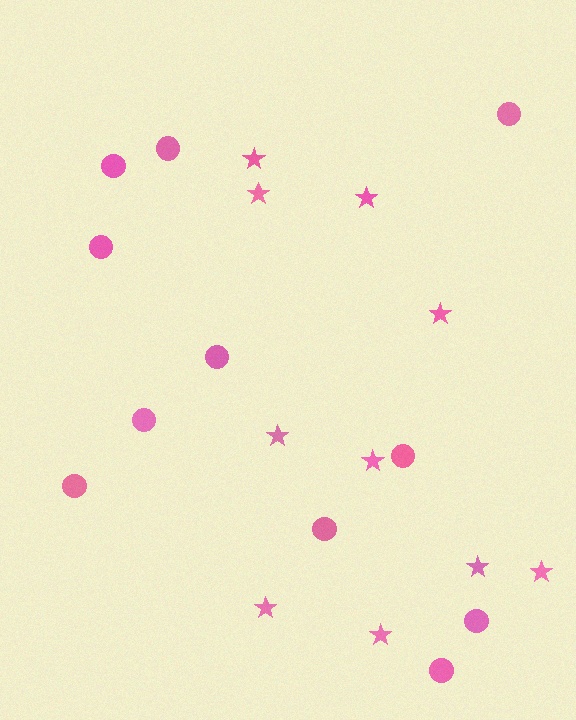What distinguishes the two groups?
There are 2 groups: one group of stars (10) and one group of circles (11).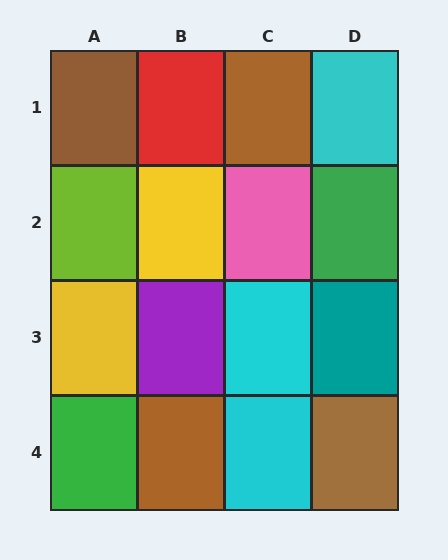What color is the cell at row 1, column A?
Brown.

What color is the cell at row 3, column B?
Purple.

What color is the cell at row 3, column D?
Teal.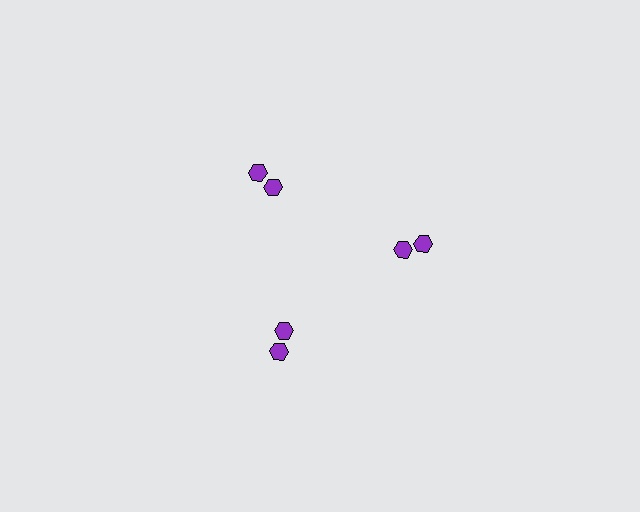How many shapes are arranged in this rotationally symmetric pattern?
There are 6 shapes, arranged in 3 groups of 2.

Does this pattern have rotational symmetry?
Yes, this pattern has 3-fold rotational symmetry. It looks the same after rotating 120 degrees around the center.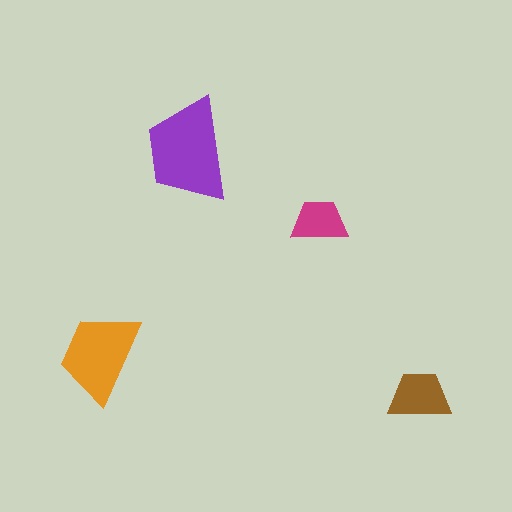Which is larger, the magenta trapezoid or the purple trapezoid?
The purple one.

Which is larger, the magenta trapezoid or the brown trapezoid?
The brown one.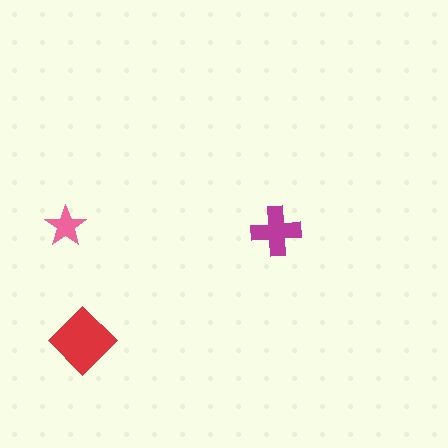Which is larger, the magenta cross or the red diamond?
The red diamond.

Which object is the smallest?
The pink star.